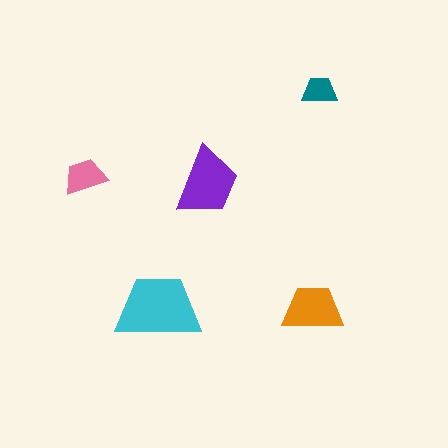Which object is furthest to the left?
The pink trapezoid is leftmost.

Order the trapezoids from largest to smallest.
the cyan one, the purple one, the orange one, the pink one, the teal one.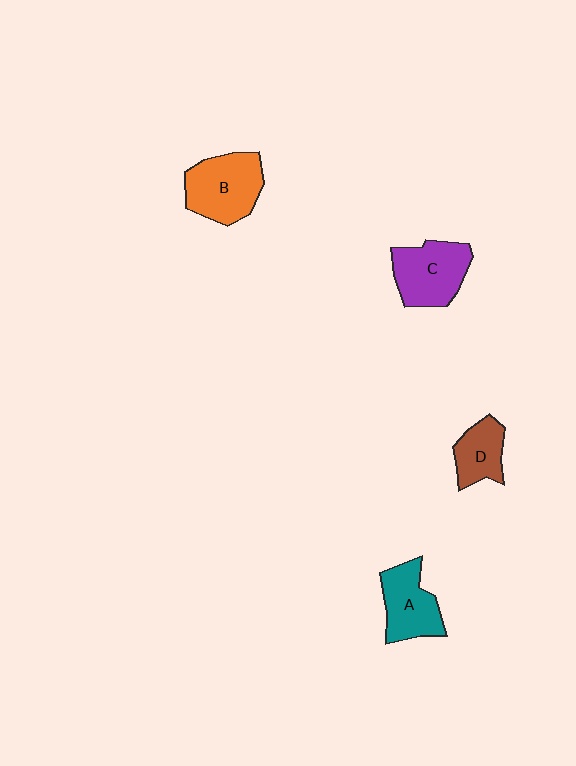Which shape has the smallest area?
Shape D (brown).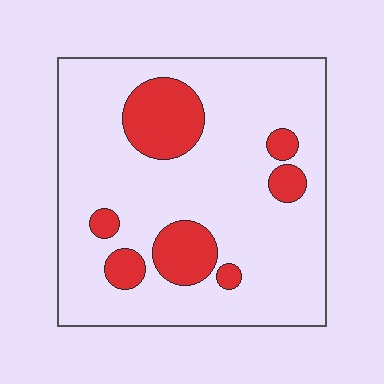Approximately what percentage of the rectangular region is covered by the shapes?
Approximately 20%.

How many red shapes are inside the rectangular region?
7.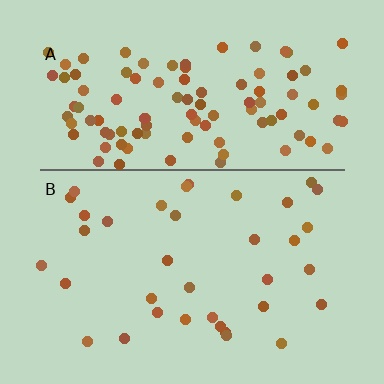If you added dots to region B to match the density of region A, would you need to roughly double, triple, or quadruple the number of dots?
Approximately triple.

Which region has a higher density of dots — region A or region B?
A (the top).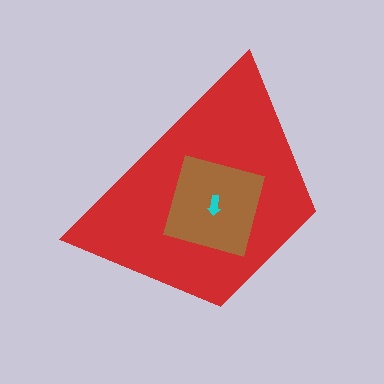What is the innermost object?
The cyan arrow.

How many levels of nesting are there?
3.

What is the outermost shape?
The red trapezoid.